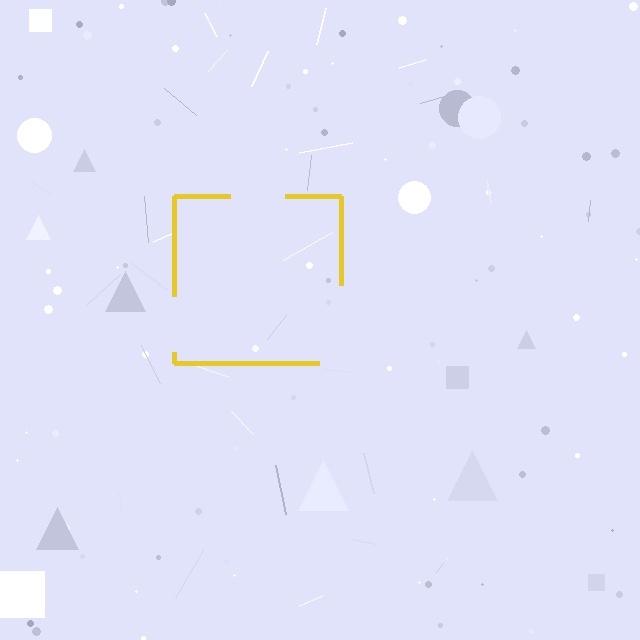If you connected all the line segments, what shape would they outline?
They would outline a square.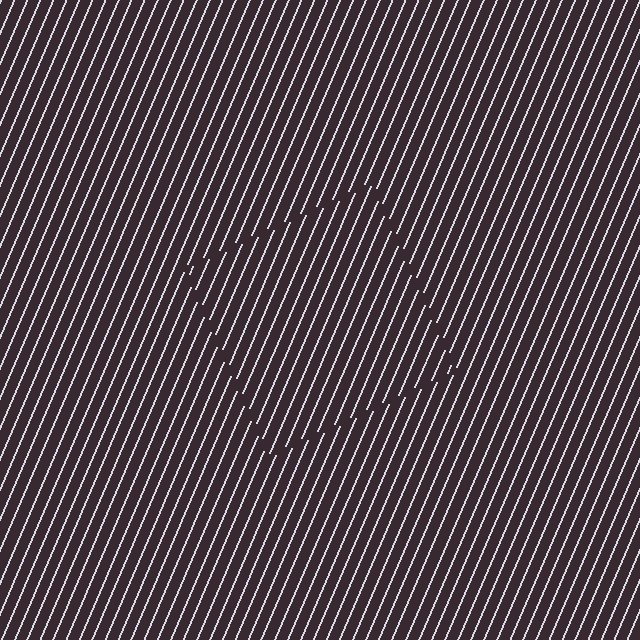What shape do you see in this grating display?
An illusory square. The interior of the shape contains the same grating, shifted by half a period — the contour is defined by the phase discontinuity where line-ends from the inner and outer gratings abut.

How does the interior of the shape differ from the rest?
The interior of the shape contains the same grating, shifted by half a period — the contour is defined by the phase discontinuity where line-ends from the inner and outer gratings abut.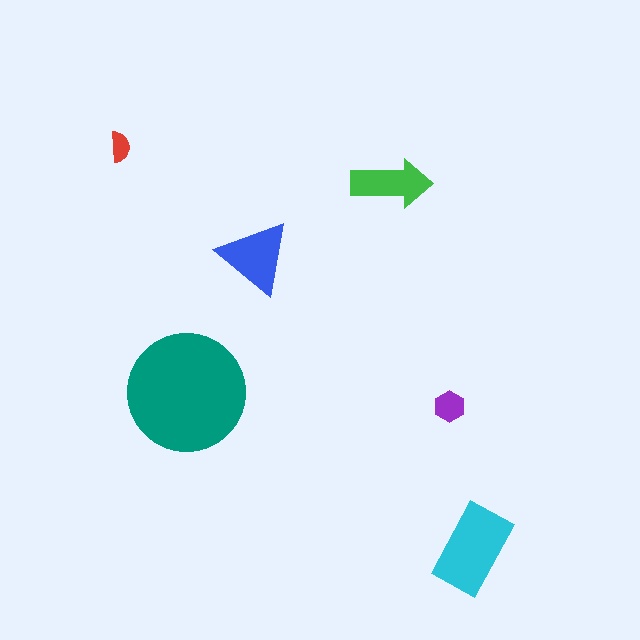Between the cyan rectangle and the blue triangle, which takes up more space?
The cyan rectangle.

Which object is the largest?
The teal circle.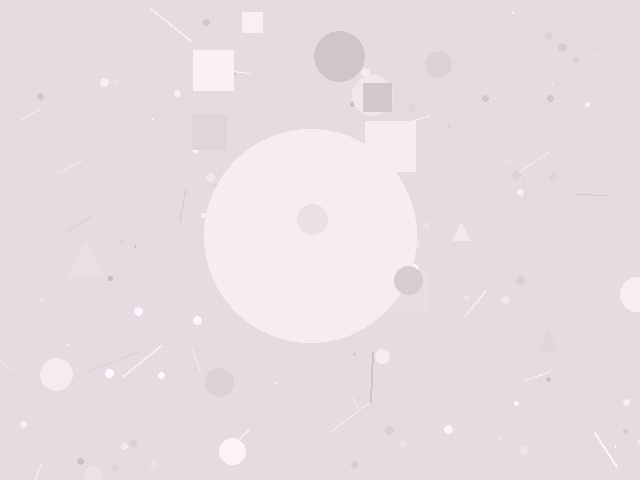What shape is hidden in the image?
A circle is hidden in the image.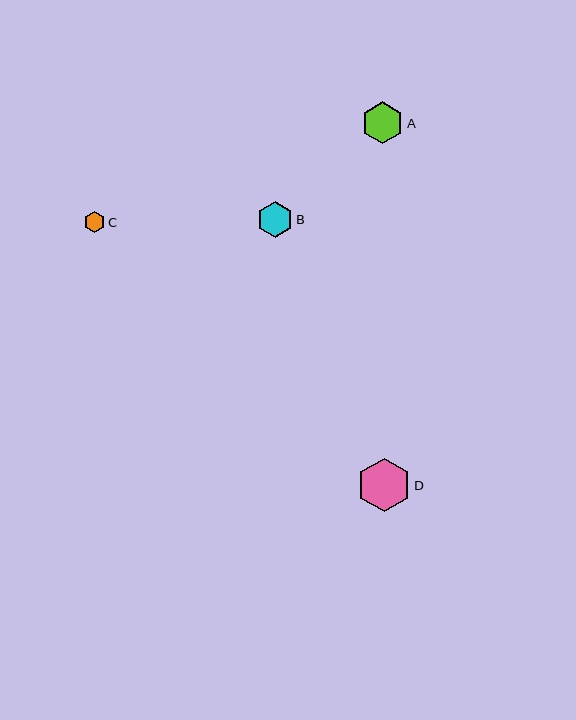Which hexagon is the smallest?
Hexagon C is the smallest with a size of approximately 21 pixels.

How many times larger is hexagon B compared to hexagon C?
Hexagon B is approximately 1.7 times the size of hexagon C.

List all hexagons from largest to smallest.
From largest to smallest: D, A, B, C.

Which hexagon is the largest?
Hexagon D is the largest with a size of approximately 54 pixels.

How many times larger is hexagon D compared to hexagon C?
Hexagon D is approximately 2.5 times the size of hexagon C.